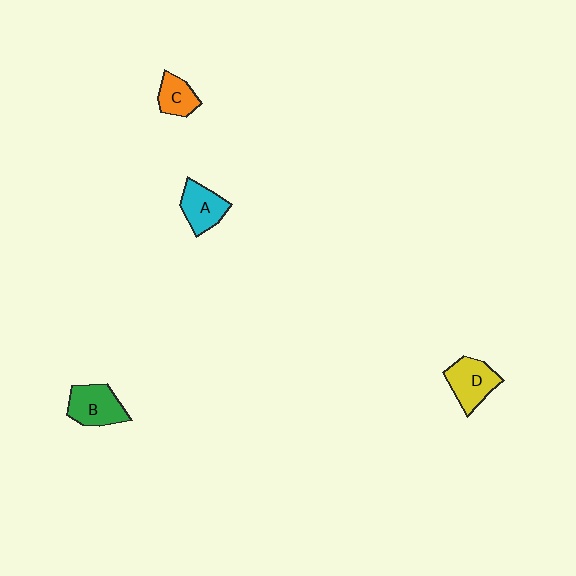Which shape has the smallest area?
Shape C (orange).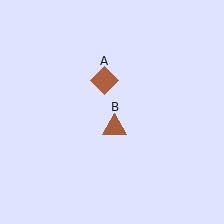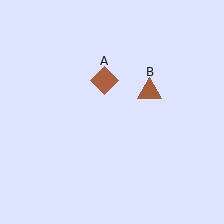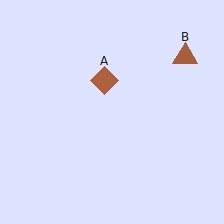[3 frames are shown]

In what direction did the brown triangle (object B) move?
The brown triangle (object B) moved up and to the right.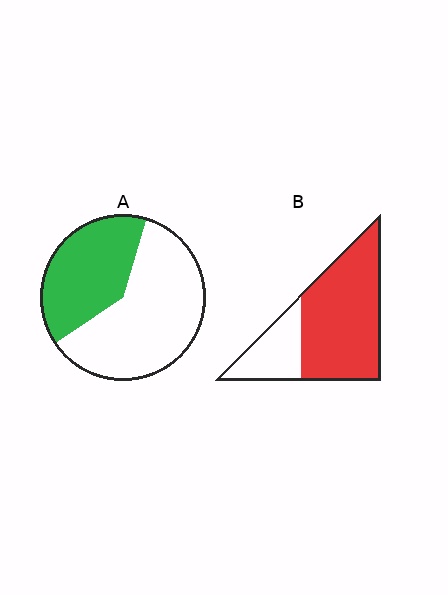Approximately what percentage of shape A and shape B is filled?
A is approximately 40% and B is approximately 75%.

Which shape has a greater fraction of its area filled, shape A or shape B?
Shape B.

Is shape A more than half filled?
No.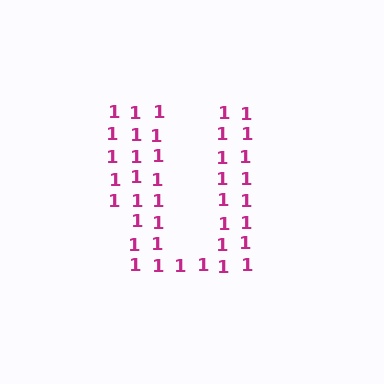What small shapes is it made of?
It is made of small digit 1's.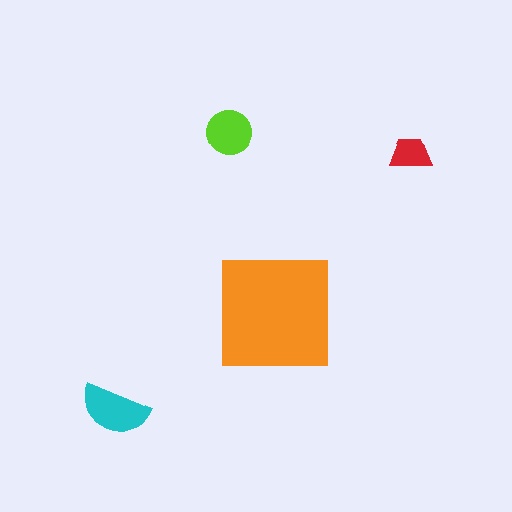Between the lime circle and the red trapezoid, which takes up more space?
The lime circle.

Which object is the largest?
The orange square.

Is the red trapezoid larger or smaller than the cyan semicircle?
Smaller.